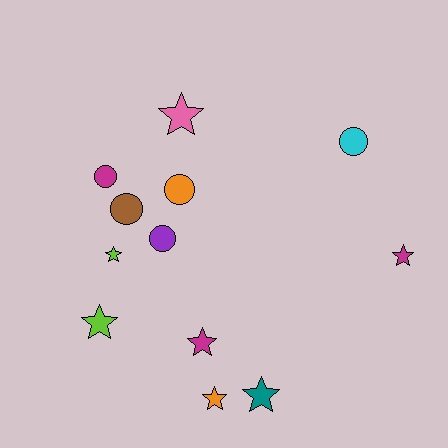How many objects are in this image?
There are 12 objects.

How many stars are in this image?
There are 7 stars.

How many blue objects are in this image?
There are no blue objects.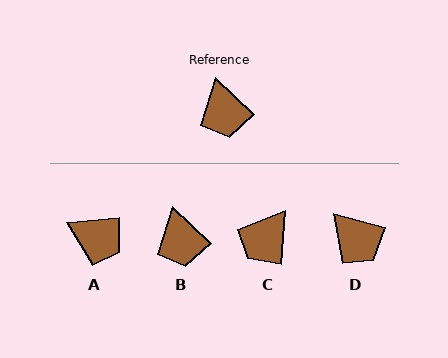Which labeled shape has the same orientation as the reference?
B.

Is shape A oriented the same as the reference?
No, it is off by about 48 degrees.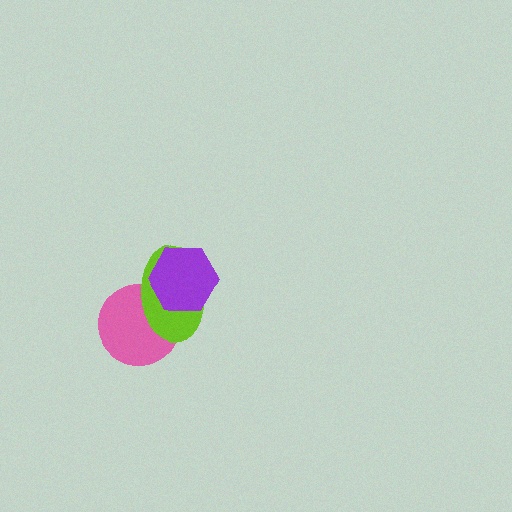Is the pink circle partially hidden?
Yes, it is partially covered by another shape.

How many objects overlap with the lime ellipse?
2 objects overlap with the lime ellipse.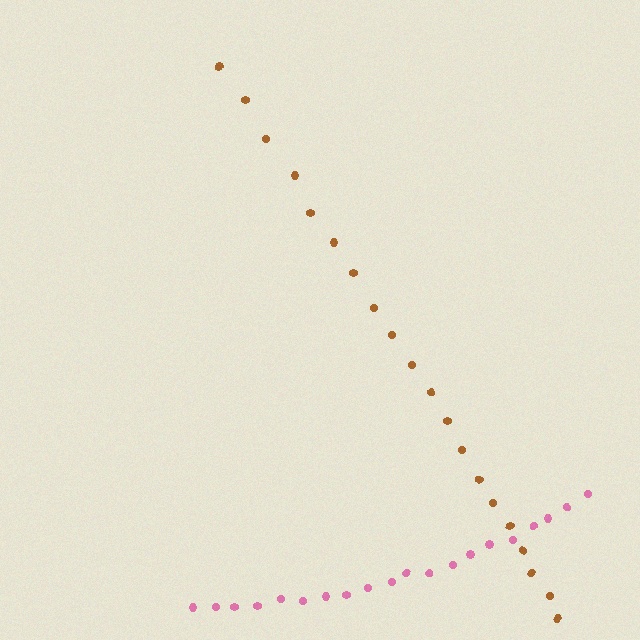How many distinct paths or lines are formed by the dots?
There are 2 distinct paths.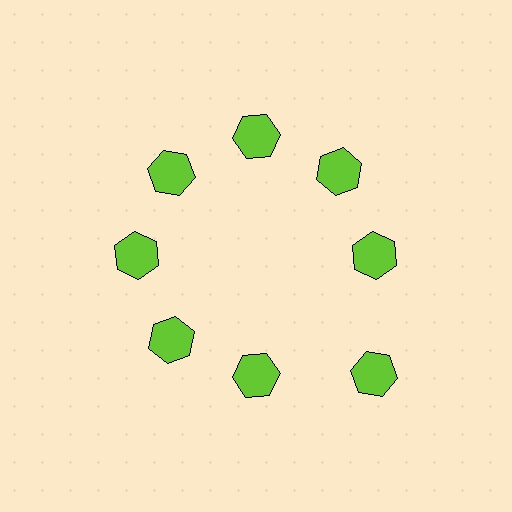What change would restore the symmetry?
The symmetry would be restored by moving it inward, back onto the ring so that all 8 hexagons sit at equal angles and equal distance from the center.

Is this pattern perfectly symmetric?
No. The 8 lime hexagons are arranged in a ring, but one element near the 4 o'clock position is pushed outward from the center, breaking the 8-fold rotational symmetry.